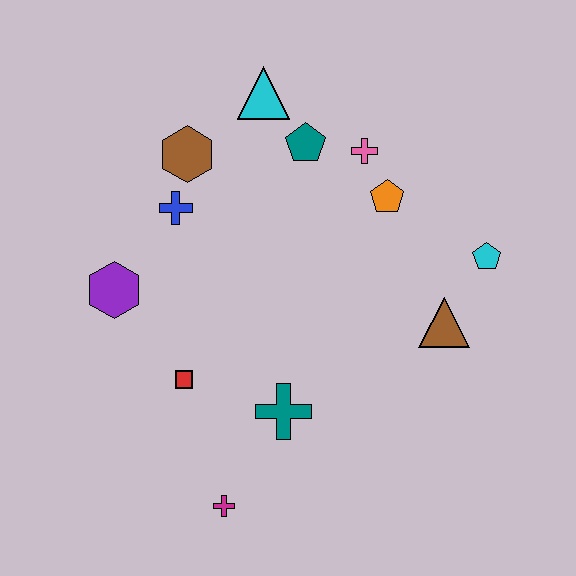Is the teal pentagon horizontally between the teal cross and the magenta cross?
No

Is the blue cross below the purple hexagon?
No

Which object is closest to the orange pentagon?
The pink cross is closest to the orange pentagon.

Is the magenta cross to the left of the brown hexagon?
No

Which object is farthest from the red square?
The cyan pentagon is farthest from the red square.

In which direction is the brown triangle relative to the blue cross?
The brown triangle is to the right of the blue cross.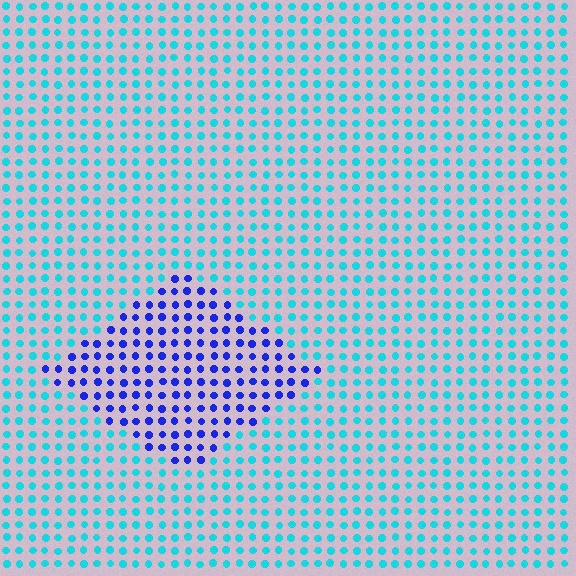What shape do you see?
I see a diamond.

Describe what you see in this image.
The image is filled with small cyan elements in a uniform arrangement. A diamond-shaped region is visible where the elements are tinted to a slightly different hue, forming a subtle color boundary.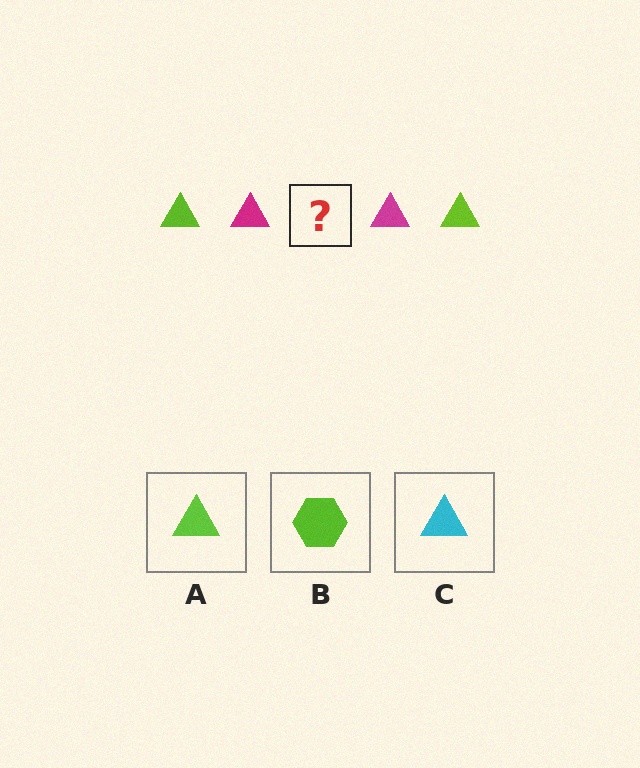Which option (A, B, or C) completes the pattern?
A.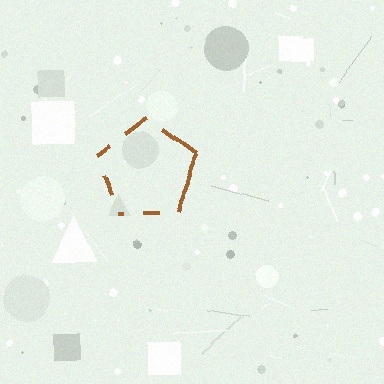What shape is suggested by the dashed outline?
The dashed outline suggests a pentagon.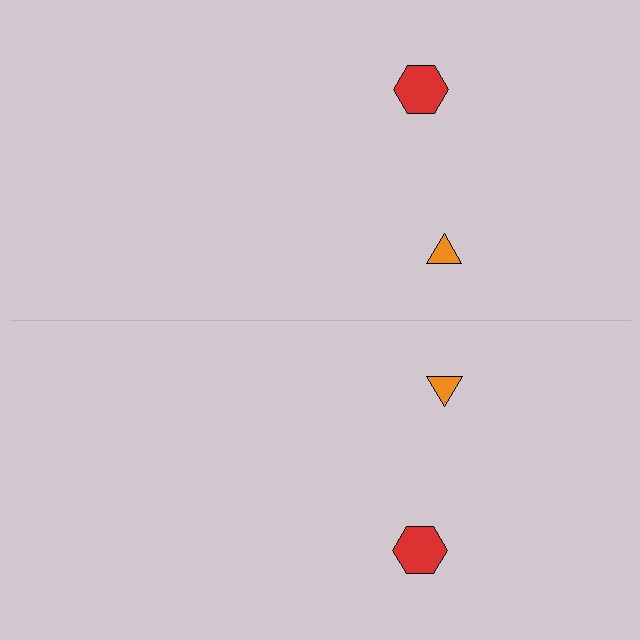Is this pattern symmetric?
Yes, this pattern has bilateral (reflection) symmetry.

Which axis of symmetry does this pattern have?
The pattern has a horizontal axis of symmetry running through the center of the image.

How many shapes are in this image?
There are 4 shapes in this image.